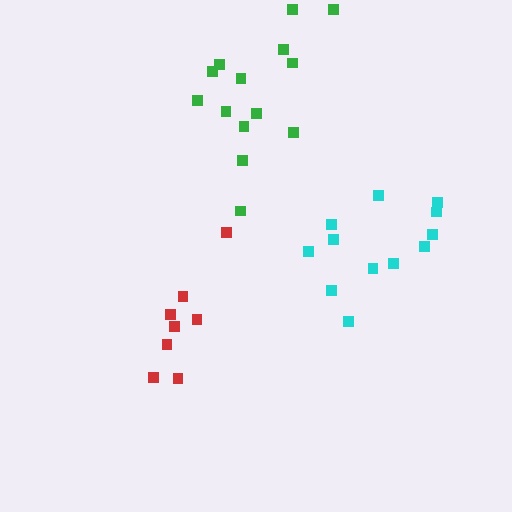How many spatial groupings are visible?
There are 3 spatial groupings.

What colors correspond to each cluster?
The clusters are colored: green, cyan, red.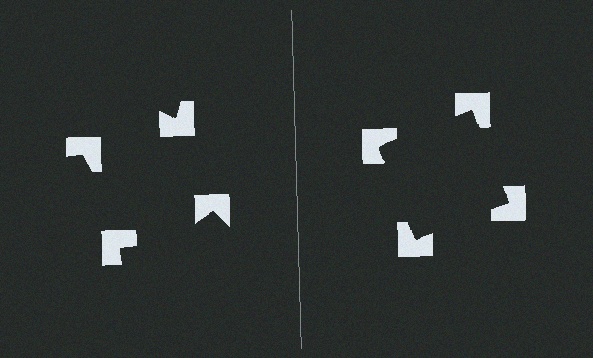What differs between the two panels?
The notched squares are positioned identically on both sides; only the wedge orientations differ. On the right they align to a square; on the left they are misaligned.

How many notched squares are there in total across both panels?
8 — 4 on each side.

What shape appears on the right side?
An illusory square.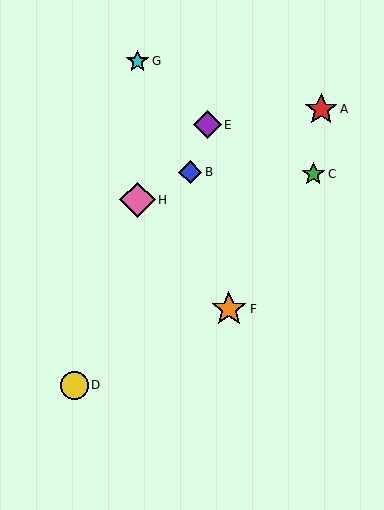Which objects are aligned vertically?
Objects G, H are aligned vertically.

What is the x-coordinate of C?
Object C is at x≈313.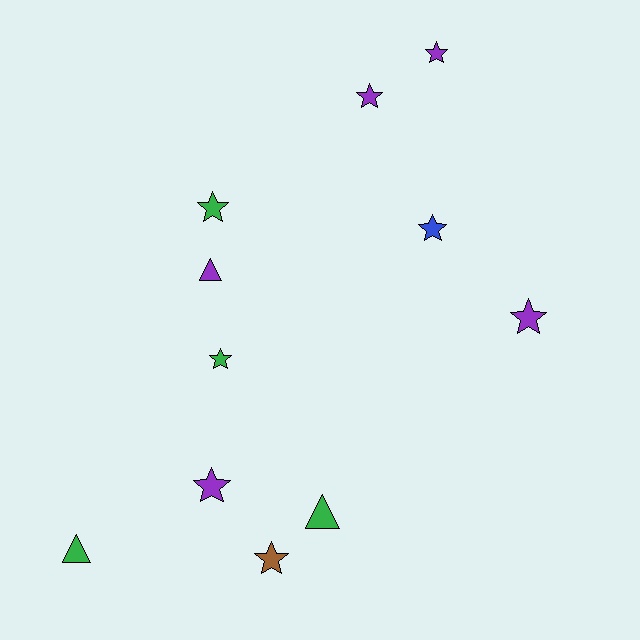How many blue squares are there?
There are no blue squares.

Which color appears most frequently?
Purple, with 5 objects.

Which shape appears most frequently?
Star, with 8 objects.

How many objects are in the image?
There are 11 objects.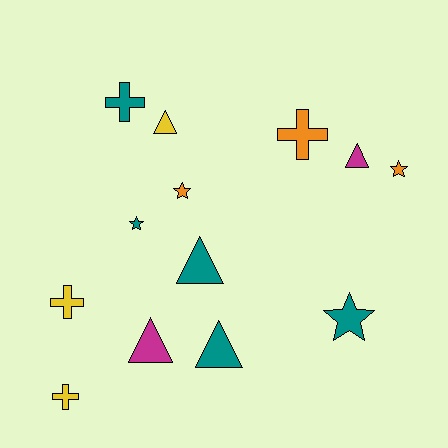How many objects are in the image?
There are 13 objects.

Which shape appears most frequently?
Triangle, with 5 objects.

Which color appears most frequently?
Teal, with 5 objects.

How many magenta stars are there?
There are no magenta stars.